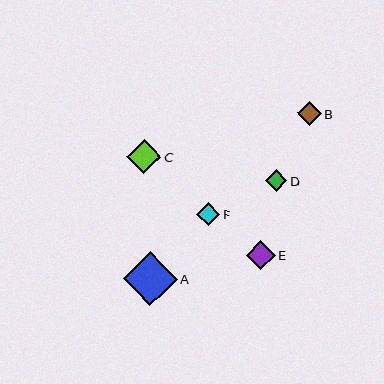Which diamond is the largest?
Diamond A is the largest with a size of approximately 54 pixels.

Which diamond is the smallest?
Diamond D is the smallest with a size of approximately 21 pixels.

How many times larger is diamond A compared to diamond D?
Diamond A is approximately 2.5 times the size of diamond D.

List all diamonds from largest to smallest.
From largest to smallest: A, C, E, B, F, D.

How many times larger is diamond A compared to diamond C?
Diamond A is approximately 1.6 times the size of diamond C.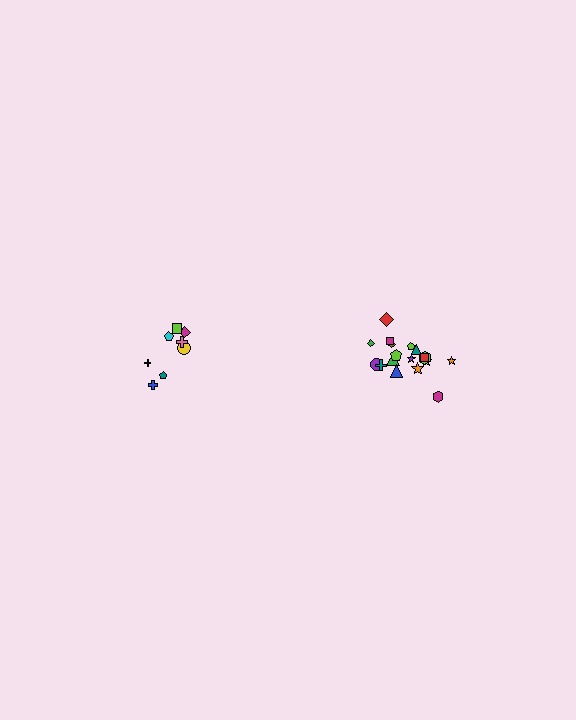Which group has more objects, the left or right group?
The right group.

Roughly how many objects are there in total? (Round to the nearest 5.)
Roughly 25 objects in total.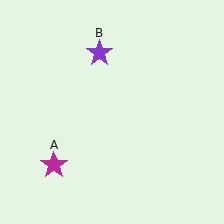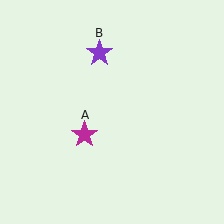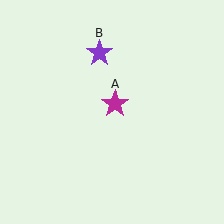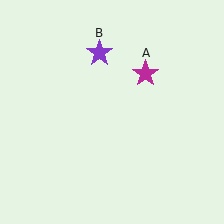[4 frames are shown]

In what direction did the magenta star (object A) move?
The magenta star (object A) moved up and to the right.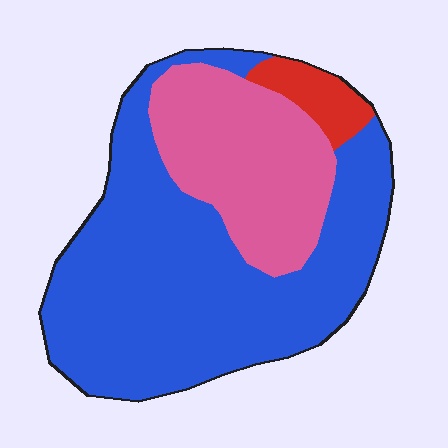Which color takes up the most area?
Blue, at roughly 65%.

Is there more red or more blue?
Blue.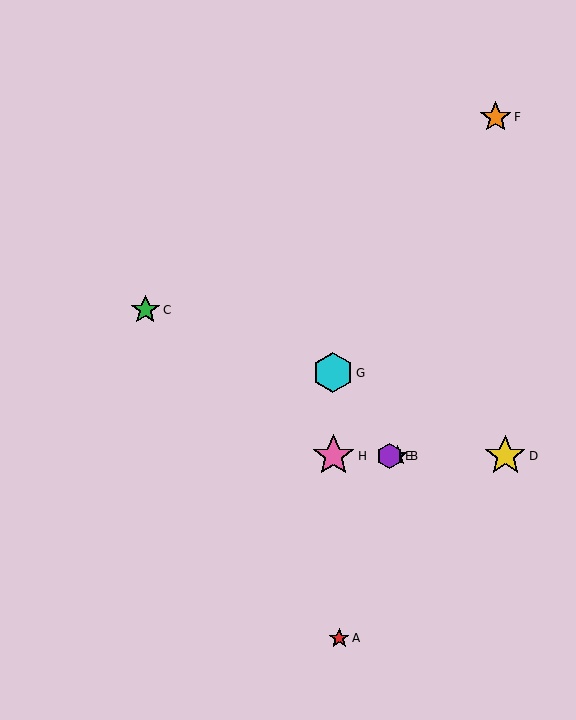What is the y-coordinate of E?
Object E is at y≈456.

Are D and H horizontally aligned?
Yes, both are at y≈456.